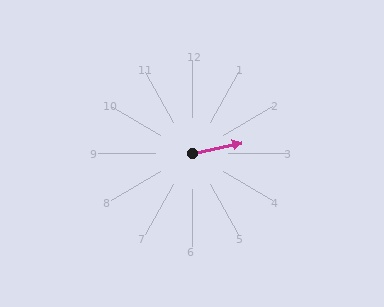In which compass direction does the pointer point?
East.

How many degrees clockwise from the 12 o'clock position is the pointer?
Approximately 77 degrees.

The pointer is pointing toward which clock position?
Roughly 3 o'clock.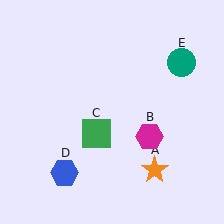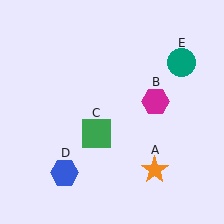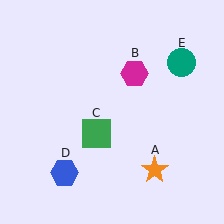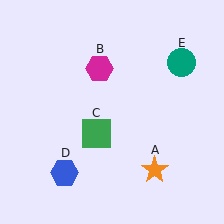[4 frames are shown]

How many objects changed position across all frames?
1 object changed position: magenta hexagon (object B).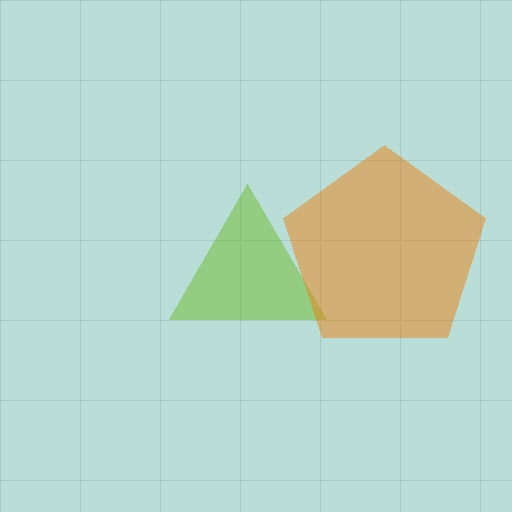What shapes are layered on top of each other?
The layered shapes are: a lime triangle, an orange pentagon.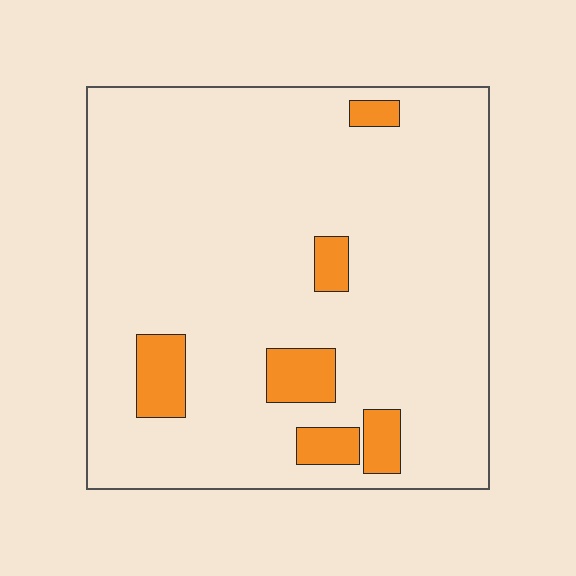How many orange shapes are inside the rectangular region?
6.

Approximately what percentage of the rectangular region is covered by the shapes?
Approximately 10%.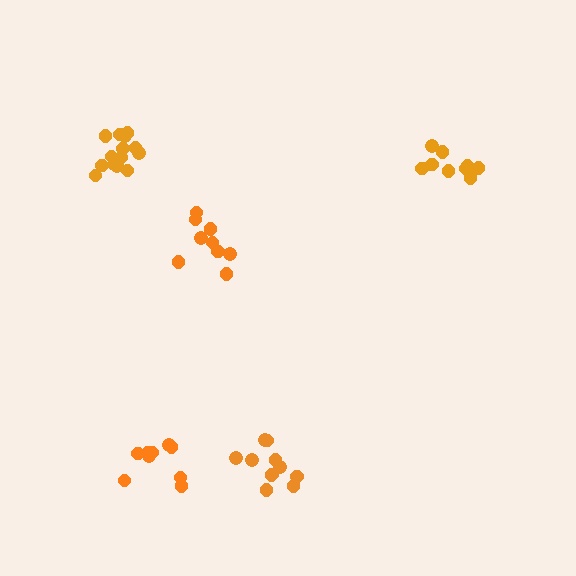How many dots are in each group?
Group 1: 9 dots, Group 2: 11 dots, Group 3: 14 dots, Group 4: 9 dots, Group 5: 9 dots (52 total).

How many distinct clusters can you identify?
There are 5 distinct clusters.